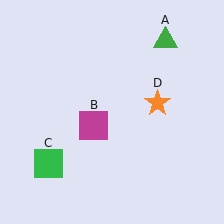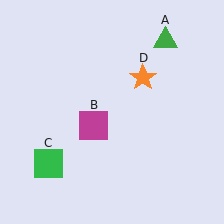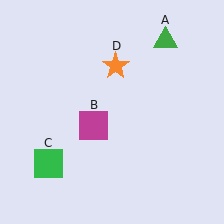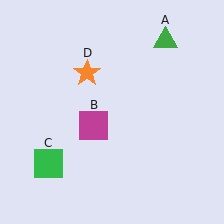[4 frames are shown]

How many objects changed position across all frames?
1 object changed position: orange star (object D).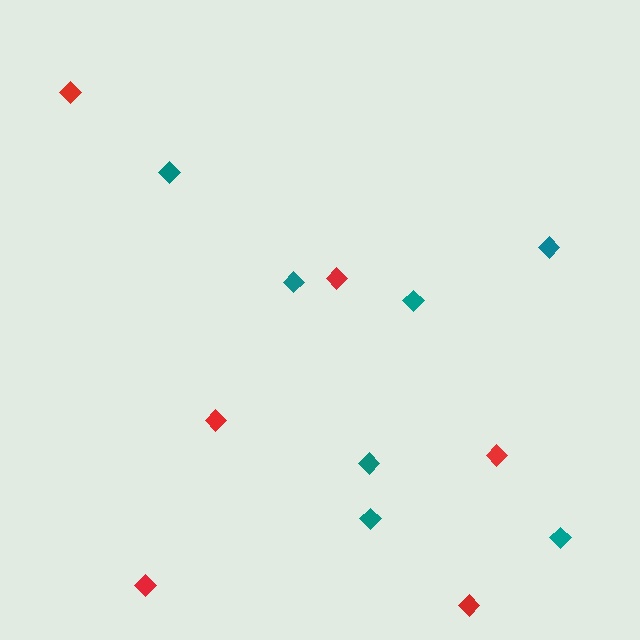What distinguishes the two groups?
There are 2 groups: one group of teal diamonds (7) and one group of red diamonds (6).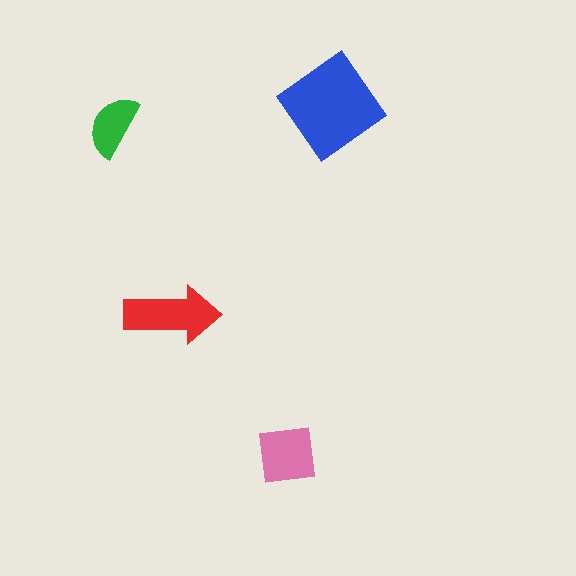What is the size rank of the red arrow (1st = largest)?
2nd.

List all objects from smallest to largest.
The green semicircle, the pink square, the red arrow, the blue diamond.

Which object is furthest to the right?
The blue diamond is rightmost.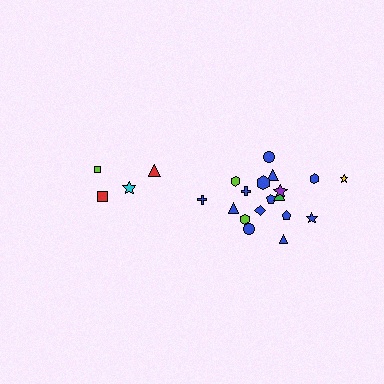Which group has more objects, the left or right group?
The right group.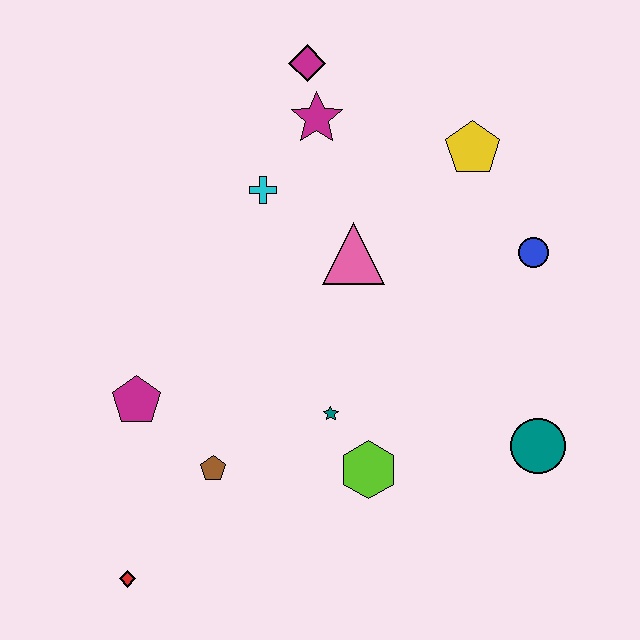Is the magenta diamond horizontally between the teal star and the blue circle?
No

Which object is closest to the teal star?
The lime hexagon is closest to the teal star.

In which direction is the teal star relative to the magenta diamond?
The teal star is below the magenta diamond.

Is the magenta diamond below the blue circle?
No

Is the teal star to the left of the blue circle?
Yes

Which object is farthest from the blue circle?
The red diamond is farthest from the blue circle.